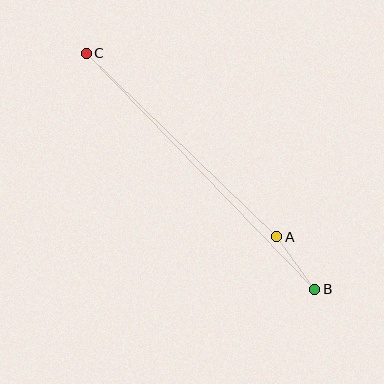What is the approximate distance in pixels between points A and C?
The distance between A and C is approximately 264 pixels.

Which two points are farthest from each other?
Points B and C are farthest from each other.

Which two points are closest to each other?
Points A and B are closest to each other.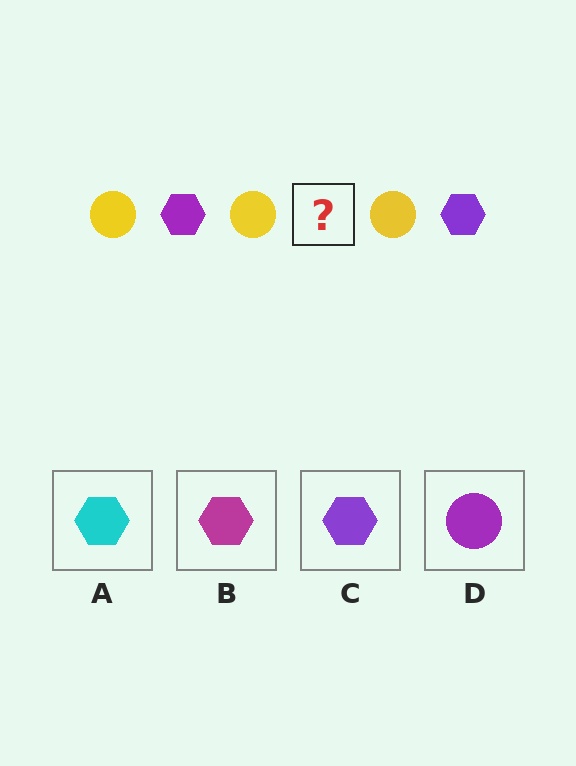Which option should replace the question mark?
Option C.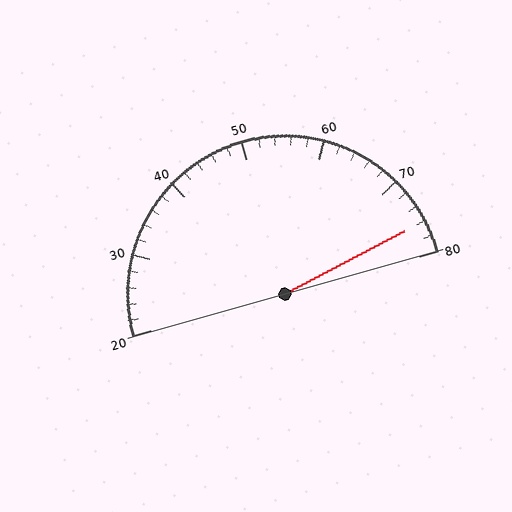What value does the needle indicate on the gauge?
The needle indicates approximately 76.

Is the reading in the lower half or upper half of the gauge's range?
The reading is in the upper half of the range (20 to 80).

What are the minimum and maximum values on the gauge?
The gauge ranges from 20 to 80.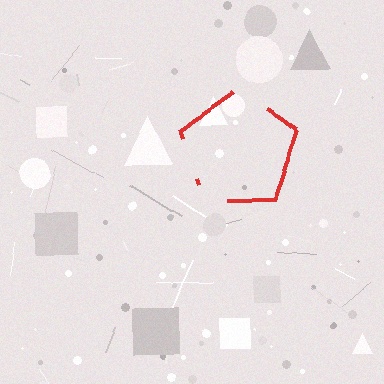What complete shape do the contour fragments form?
The contour fragments form a pentagon.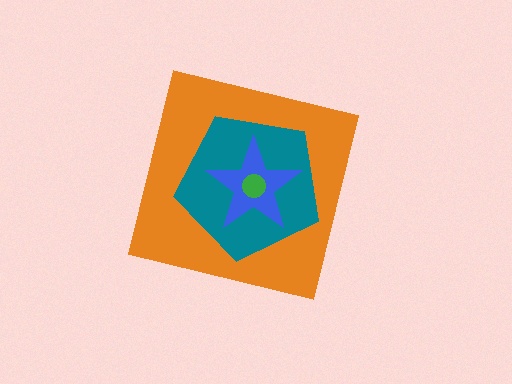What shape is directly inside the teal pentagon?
The blue star.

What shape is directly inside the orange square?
The teal pentagon.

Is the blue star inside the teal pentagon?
Yes.